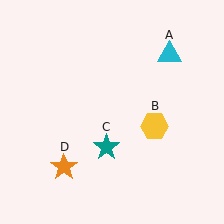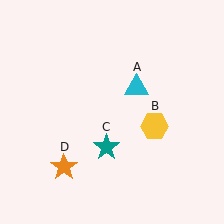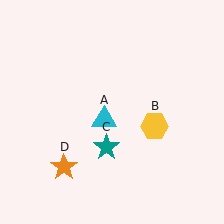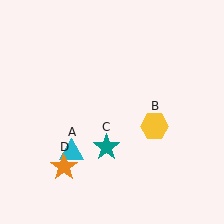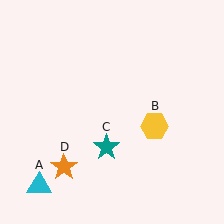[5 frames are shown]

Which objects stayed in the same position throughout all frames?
Yellow hexagon (object B) and teal star (object C) and orange star (object D) remained stationary.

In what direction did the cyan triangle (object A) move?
The cyan triangle (object A) moved down and to the left.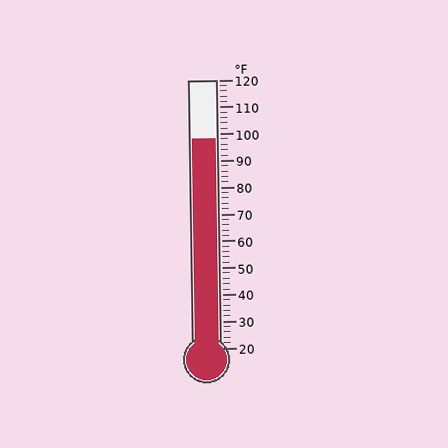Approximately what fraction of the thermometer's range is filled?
The thermometer is filled to approximately 80% of its range.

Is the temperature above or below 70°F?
The temperature is above 70°F.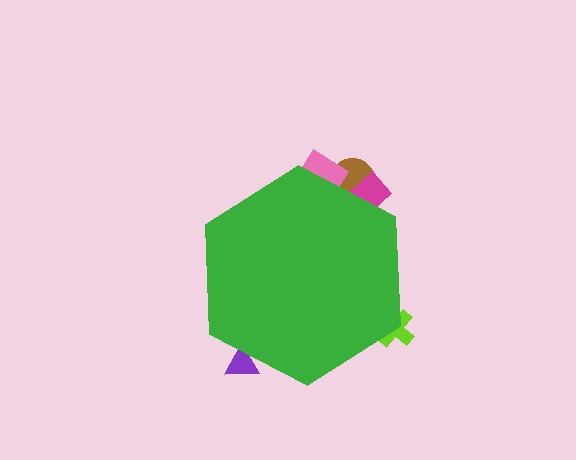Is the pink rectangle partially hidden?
Yes, the pink rectangle is partially hidden behind the green hexagon.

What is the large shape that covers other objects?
A green hexagon.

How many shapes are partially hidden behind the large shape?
5 shapes are partially hidden.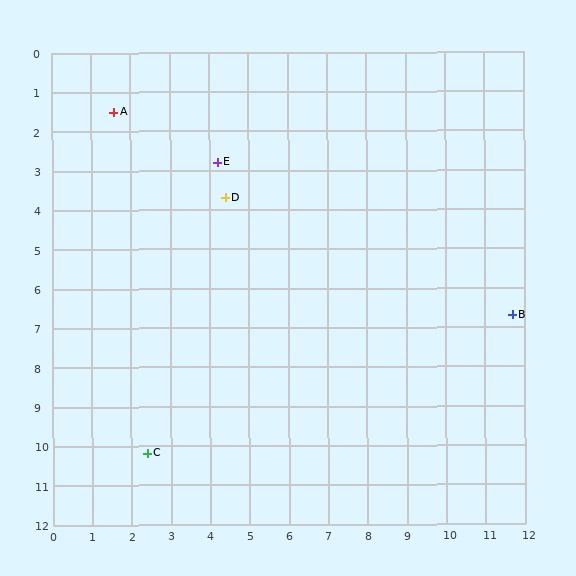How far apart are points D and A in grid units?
Points D and A are about 3.6 grid units apart.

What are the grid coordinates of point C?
Point C is at approximately (2.4, 10.2).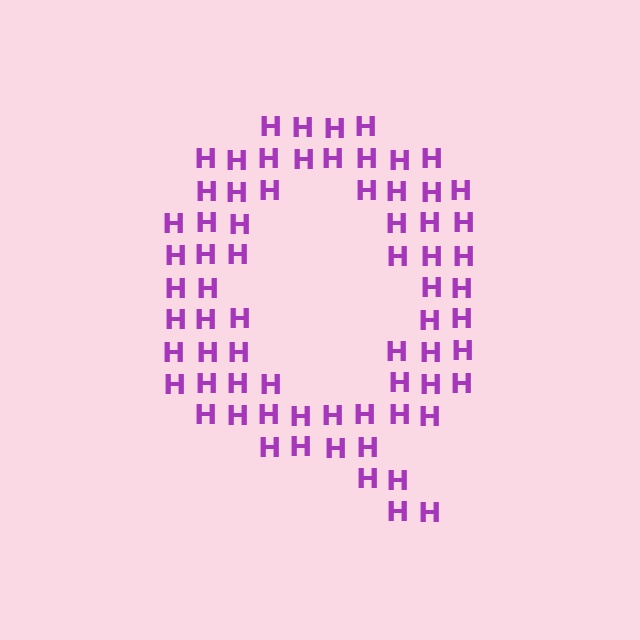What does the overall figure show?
The overall figure shows the letter Q.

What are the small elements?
The small elements are letter H's.